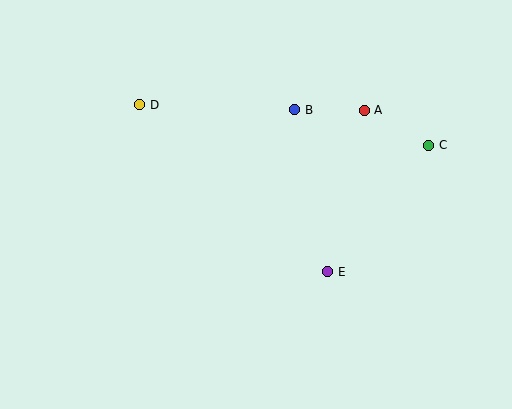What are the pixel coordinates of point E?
Point E is at (328, 272).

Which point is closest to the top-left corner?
Point D is closest to the top-left corner.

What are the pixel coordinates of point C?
Point C is at (429, 145).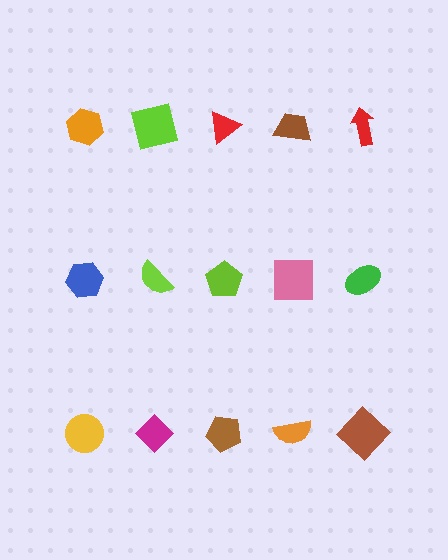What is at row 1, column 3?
A red triangle.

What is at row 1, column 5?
A red arrow.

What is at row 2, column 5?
A green ellipse.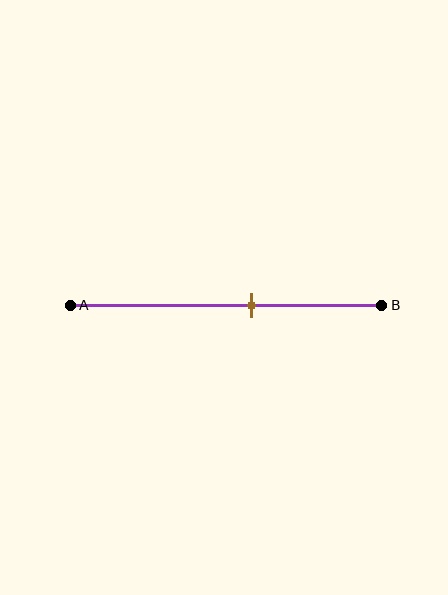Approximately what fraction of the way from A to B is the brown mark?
The brown mark is approximately 60% of the way from A to B.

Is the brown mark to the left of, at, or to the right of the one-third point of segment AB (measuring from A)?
The brown mark is to the right of the one-third point of segment AB.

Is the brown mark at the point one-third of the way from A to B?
No, the mark is at about 60% from A, not at the 33% one-third point.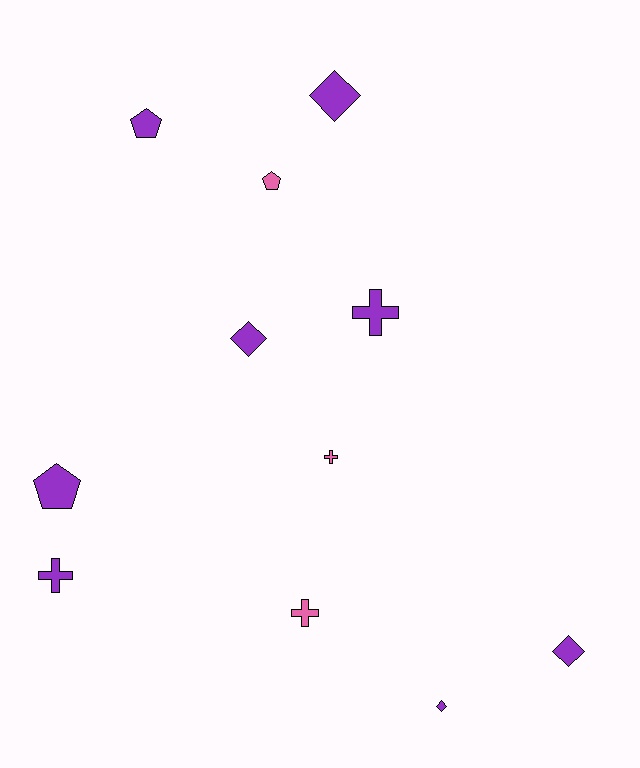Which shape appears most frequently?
Diamond, with 4 objects.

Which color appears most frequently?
Purple, with 8 objects.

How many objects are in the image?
There are 11 objects.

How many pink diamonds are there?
There are no pink diamonds.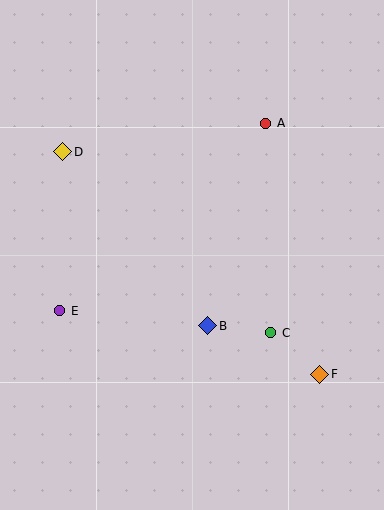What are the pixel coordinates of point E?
Point E is at (60, 311).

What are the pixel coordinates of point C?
Point C is at (271, 333).